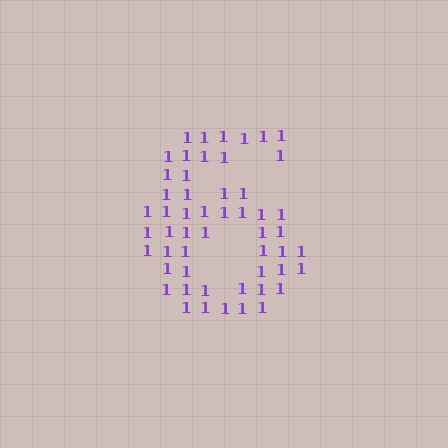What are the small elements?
The small elements are digit 1's.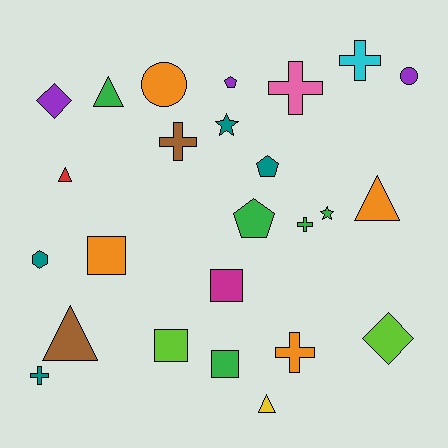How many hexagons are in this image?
There is 1 hexagon.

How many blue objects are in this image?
There are no blue objects.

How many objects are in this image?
There are 25 objects.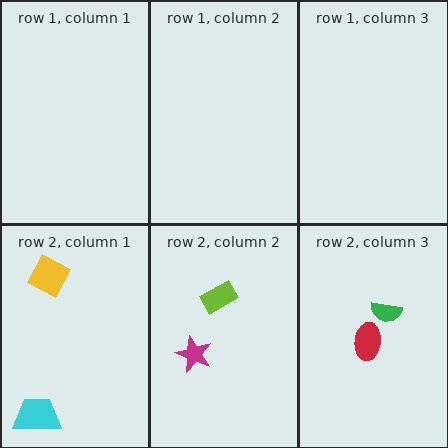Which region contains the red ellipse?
The row 2, column 3 region.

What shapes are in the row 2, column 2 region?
The magenta star, the lime rectangle.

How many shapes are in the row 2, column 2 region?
2.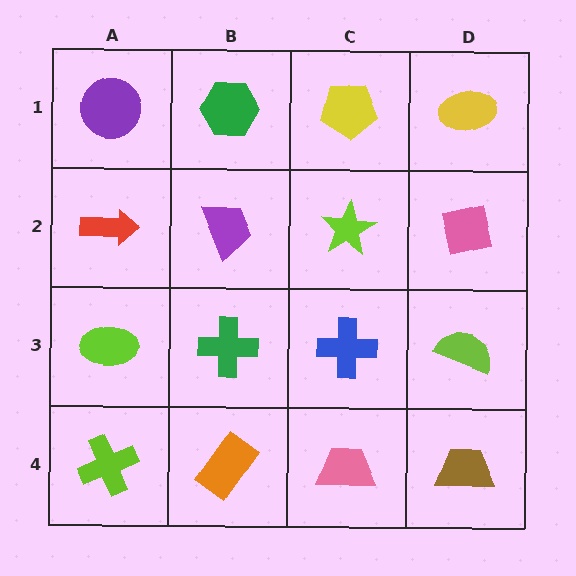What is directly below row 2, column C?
A blue cross.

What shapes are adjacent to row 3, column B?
A purple trapezoid (row 2, column B), an orange rectangle (row 4, column B), a lime ellipse (row 3, column A), a blue cross (row 3, column C).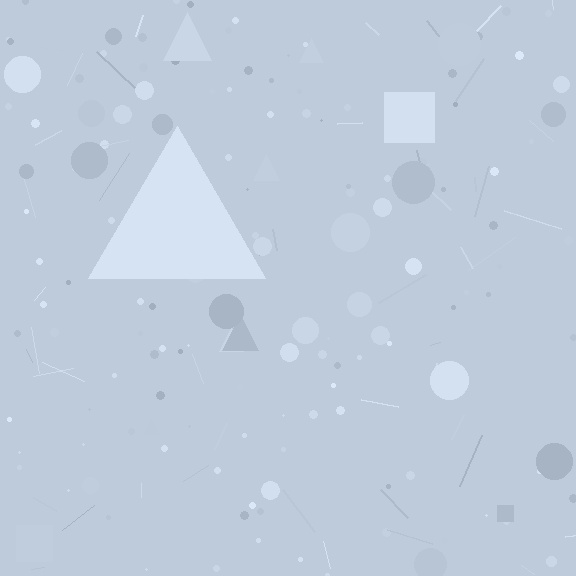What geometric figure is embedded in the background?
A triangle is embedded in the background.